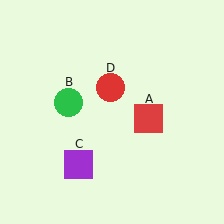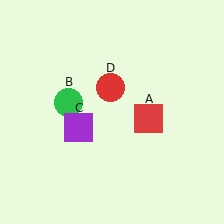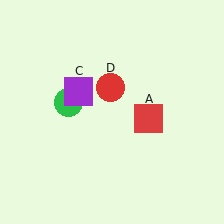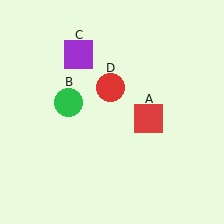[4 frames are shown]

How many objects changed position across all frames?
1 object changed position: purple square (object C).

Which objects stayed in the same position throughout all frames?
Red square (object A) and green circle (object B) and red circle (object D) remained stationary.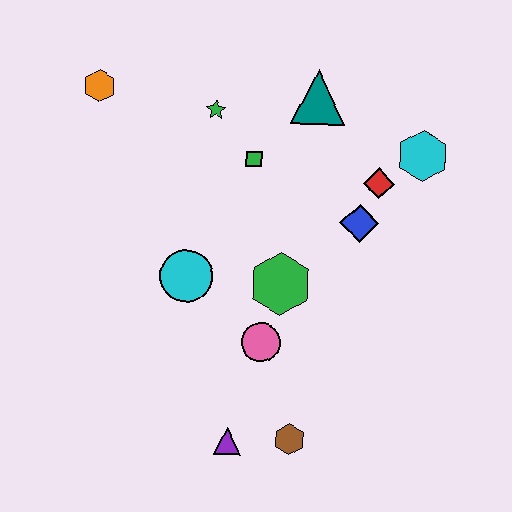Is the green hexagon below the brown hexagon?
No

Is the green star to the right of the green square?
No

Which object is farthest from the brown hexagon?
The orange hexagon is farthest from the brown hexagon.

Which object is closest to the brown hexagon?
The purple triangle is closest to the brown hexagon.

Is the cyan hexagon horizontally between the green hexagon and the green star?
No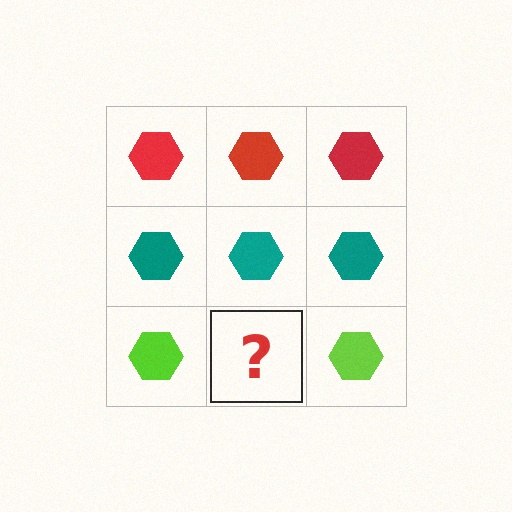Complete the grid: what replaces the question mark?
The question mark should be replaced with a lime hexagon.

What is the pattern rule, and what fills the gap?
The rule is that each row has a consistent color. The gap should be filled with a lime hexagon.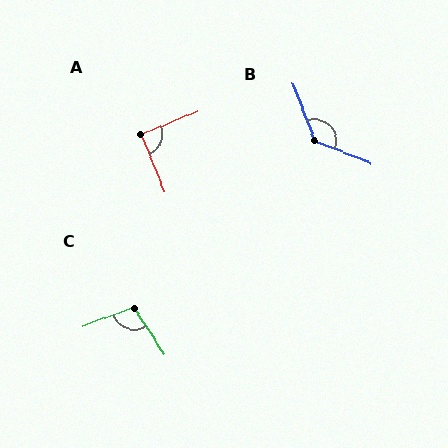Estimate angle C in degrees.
Approximately 103 degrees.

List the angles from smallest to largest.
A (90°), C (103°), B (133°).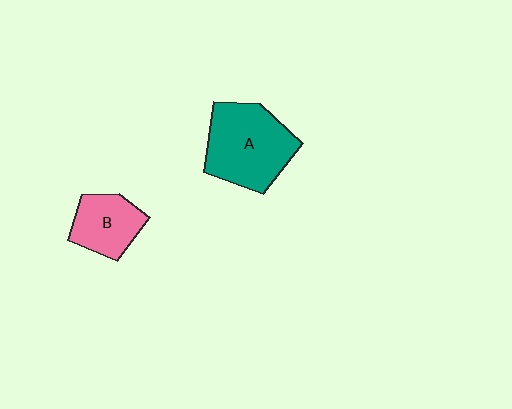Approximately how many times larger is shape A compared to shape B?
Approximately 1.7 times.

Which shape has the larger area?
Shape A (teal).